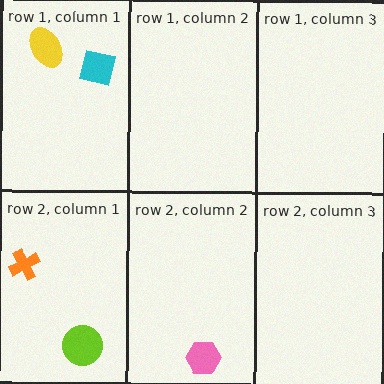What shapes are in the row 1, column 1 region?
The yellow ellipse, the cyan square.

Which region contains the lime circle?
The row 2, column 1 region.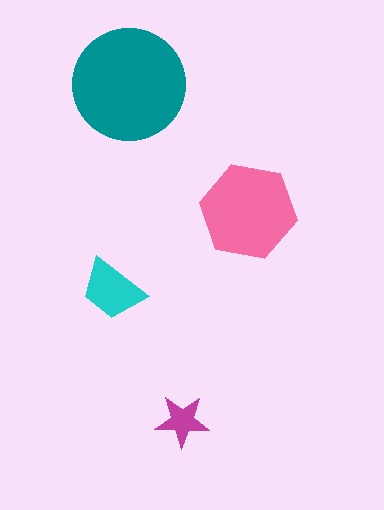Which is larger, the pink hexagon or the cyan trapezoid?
The pink hexagon.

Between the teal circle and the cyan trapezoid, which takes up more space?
The teal circle.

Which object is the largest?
The teal circle.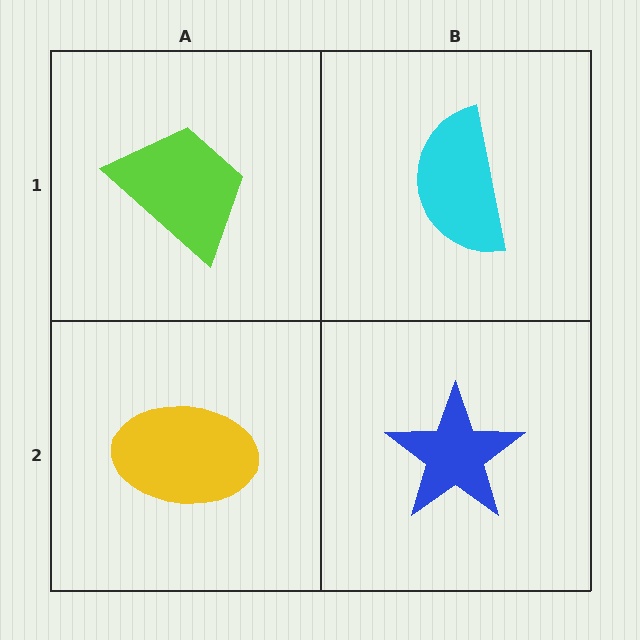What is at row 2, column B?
A blue star.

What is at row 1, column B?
A cyan semicircle.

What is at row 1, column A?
A lime trapezoid.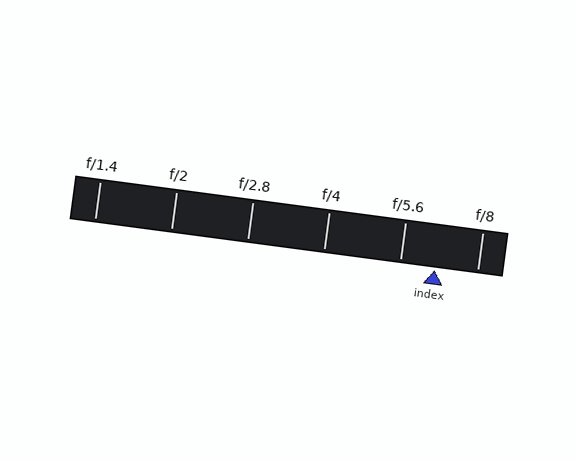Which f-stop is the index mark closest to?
The index mark is closest to f/5.6.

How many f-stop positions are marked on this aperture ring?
There are 6 f-stop positions marked.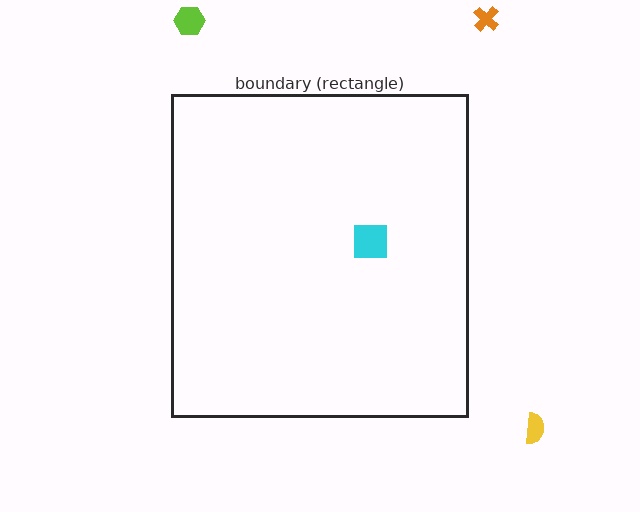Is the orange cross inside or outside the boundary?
Outside.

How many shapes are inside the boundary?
1 inside, 3 outside.